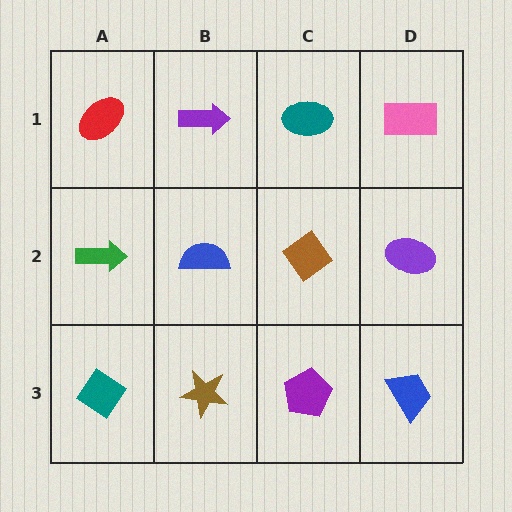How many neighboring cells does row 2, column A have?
3.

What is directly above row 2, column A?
A red ellipse.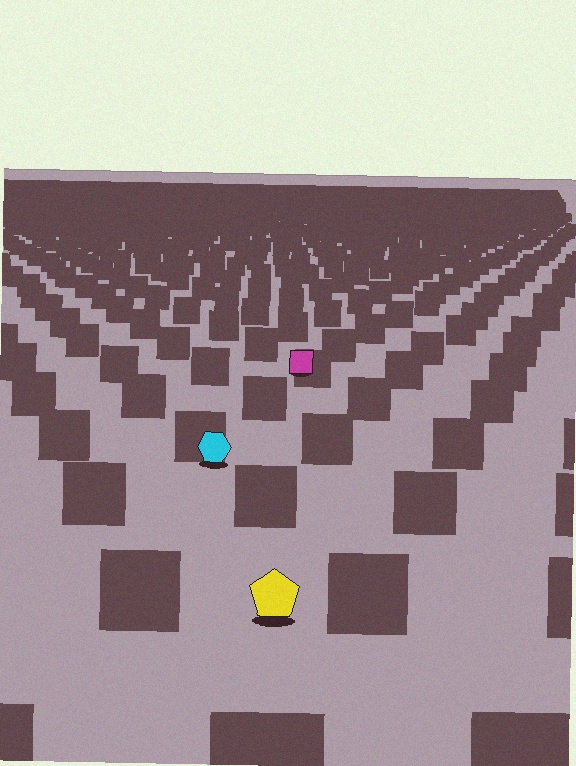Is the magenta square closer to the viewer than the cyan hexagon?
No. The cyan hexagon is closer — you can tell from the texture gradient: the ground texture is coarser near it.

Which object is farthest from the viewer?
The magenta square is farthest from the viewer. It appears smaller and the ground texture around it is denser.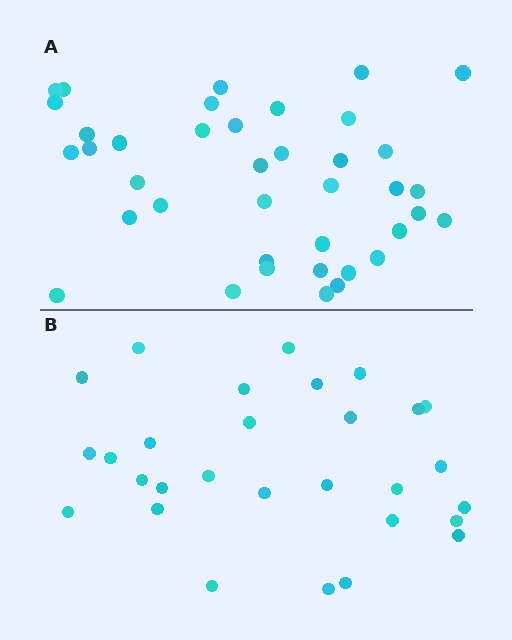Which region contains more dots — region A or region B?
Region A (the top region) has more dots.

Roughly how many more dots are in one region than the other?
Region A has roughly 10 or so more dots than region B.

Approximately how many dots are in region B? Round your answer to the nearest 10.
About 30 dots. (The exact count is 29, which rounds to 30.)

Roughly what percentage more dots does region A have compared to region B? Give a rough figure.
About 35% more.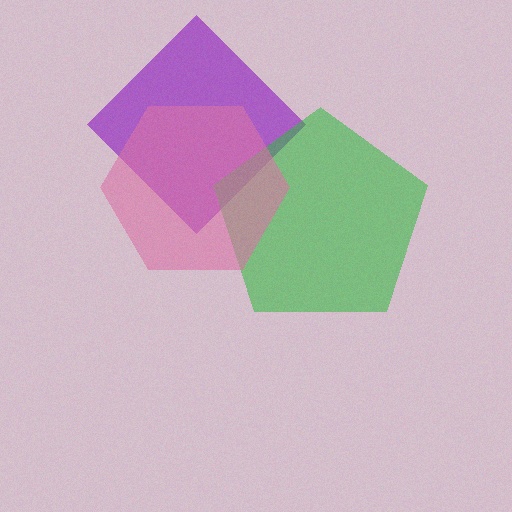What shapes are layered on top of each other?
The layered shapes are: a purple diamond, a green pentagon, a pink hexagon.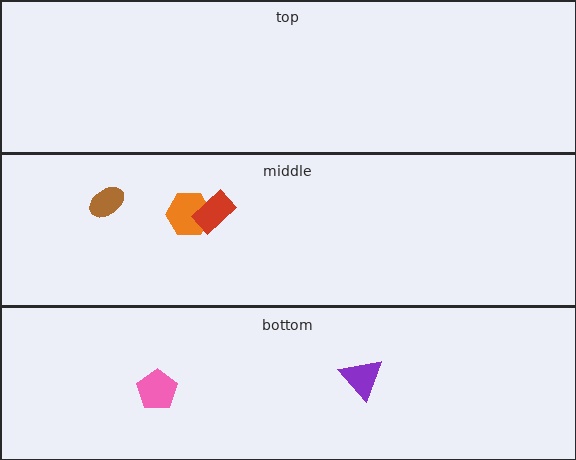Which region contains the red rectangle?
The middle region.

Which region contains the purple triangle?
The bottom region.